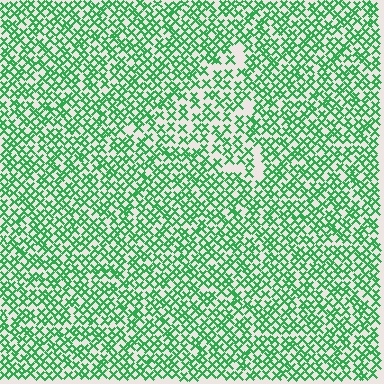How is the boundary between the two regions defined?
The boundary is defined by a change in element density (approximately 1.5x ratio). All elements are the same color, size, and shape.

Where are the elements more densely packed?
The elements are more densely packed outside the triangle boundary.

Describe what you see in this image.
The image contains small green elements arranged at two different densities. A triangle-shaped region is visible where the elements are less densely packed than the surrounding area.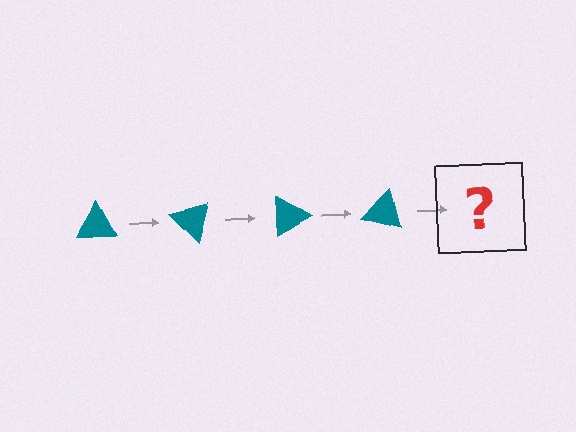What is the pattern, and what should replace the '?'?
The pattern is that the triangle rotates 45 degrees each step. The '?' should be a teal triangle rotated 180 degrees.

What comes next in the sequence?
The next element should be a teal triangle rotated 180 degrees.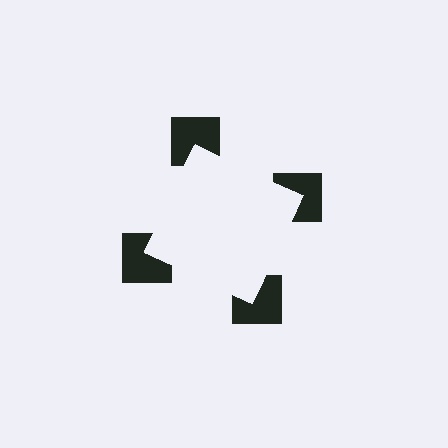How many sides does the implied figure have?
4 sides.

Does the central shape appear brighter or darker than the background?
It typically appears slightly brighter than the background, even though no actual brightness change is drawn.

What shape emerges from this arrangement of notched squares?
An illusory square — its edges are inferred from the aligned wedge cuts in the notched squares, not physically drawn.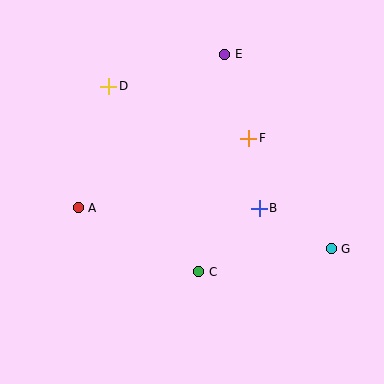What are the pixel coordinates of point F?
Point F is at (249, 138).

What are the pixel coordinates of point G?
Point G is at (331, 249).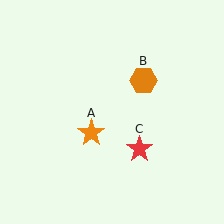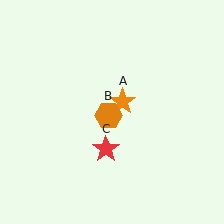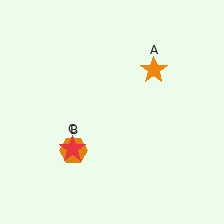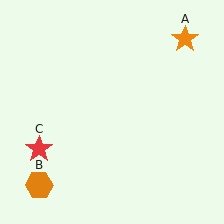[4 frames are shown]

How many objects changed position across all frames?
3 objects changed position: orange star (object A), orange hexagon (object B), red star (object C).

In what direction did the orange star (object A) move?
The orange star (object A) moved up and to the right.